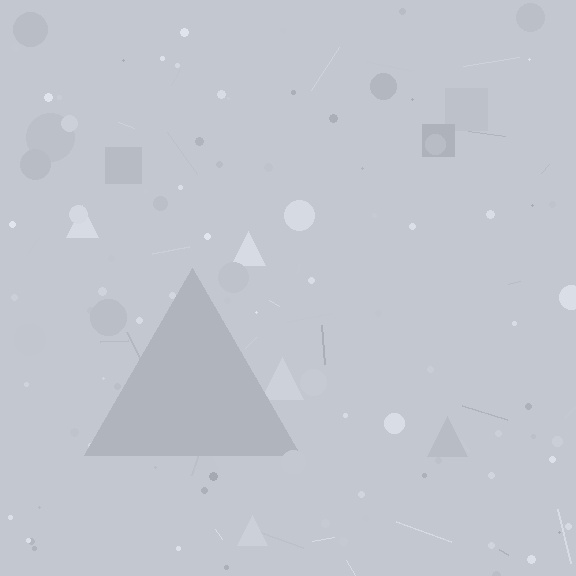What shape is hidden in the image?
A triangle is hidden in the image.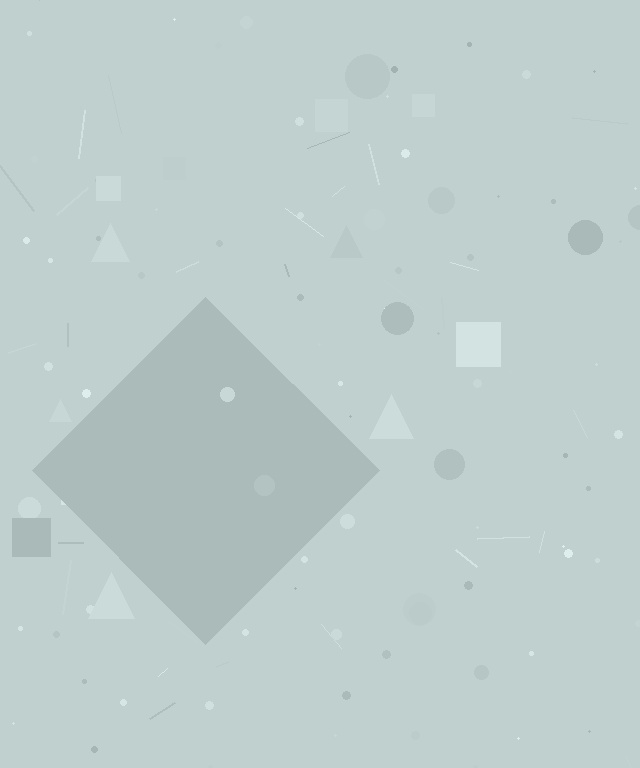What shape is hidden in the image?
A diamond is hidden in the image.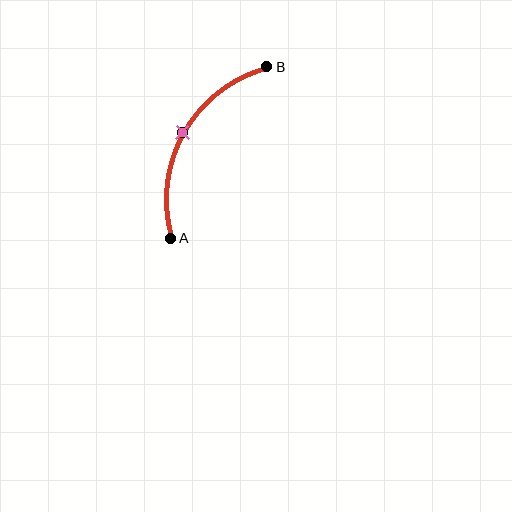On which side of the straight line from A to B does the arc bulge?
The arc bulges to the left of the straight line connecting A and B.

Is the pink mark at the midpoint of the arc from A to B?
Yes. The pink mark lies on the arc at equal arc-length from both A and B — it is the arc midpoint.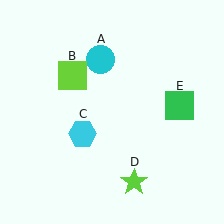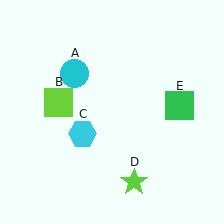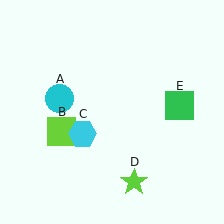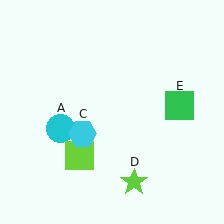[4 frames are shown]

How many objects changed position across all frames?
2 objects changed position: cyan circle (object A), lime square (object B).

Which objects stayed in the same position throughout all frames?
Cyan hexagon (object C) and lime star (object D) and green square (object E) remained stationary.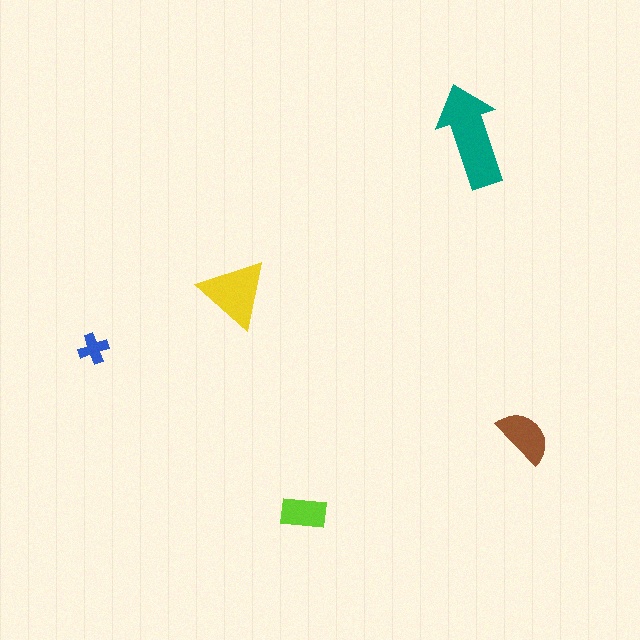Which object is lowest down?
The lime rectangle is bottommost.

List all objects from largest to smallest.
The teal arrow, the yellow triangle, the brown semicircle, the lime rectangle, the blue cross.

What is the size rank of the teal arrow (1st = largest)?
1st.